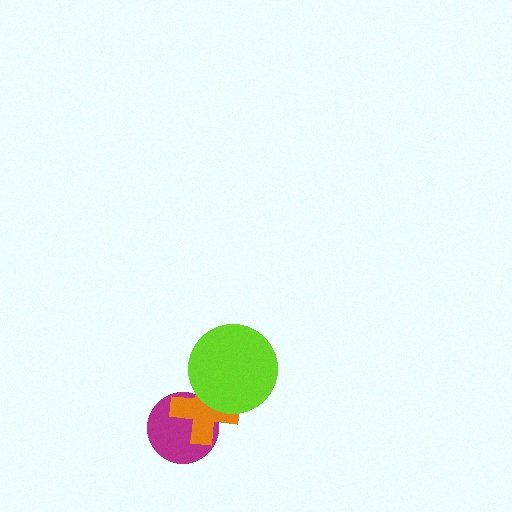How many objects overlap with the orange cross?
2 objects overlap with the orange cross.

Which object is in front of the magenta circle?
The orange cross is in front of the magenta circle.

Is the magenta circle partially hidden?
Yes, it is partially covered by another shape.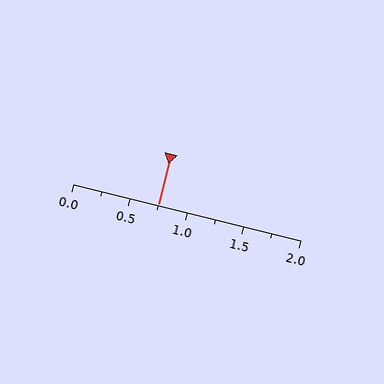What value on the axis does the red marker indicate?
The marker indicates approximately 0.75.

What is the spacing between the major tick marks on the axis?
The major ticks are spaced 0.5 apart.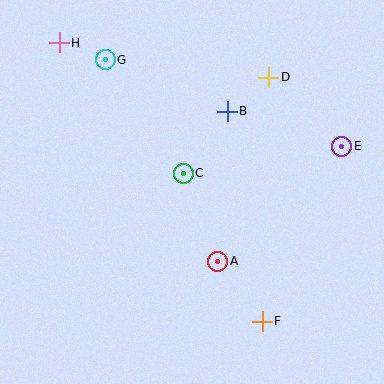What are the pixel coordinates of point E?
Point E is at (342, 146).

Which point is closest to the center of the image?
Point C at (183, 173) is closest to the center.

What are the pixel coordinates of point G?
Point G is at (105, 60).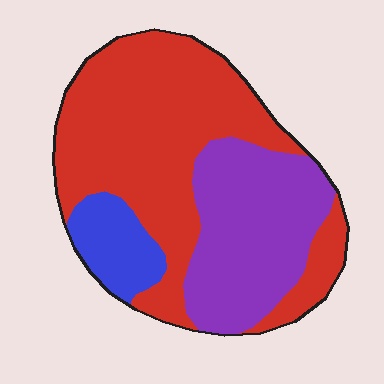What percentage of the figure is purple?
Purple covers roughly 30% of the figure.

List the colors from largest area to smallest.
From largest to smallest: red, purple, blue.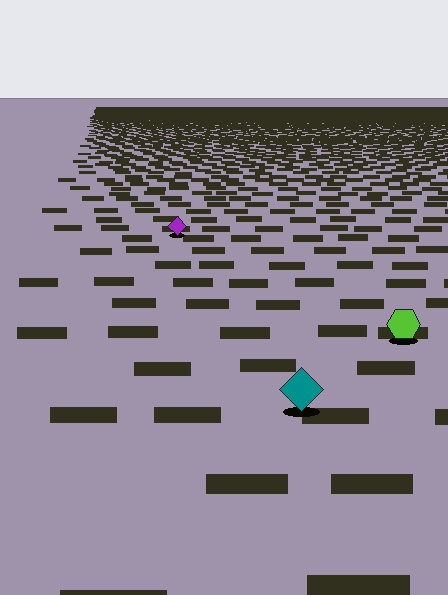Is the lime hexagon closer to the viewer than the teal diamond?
No. The teal diamond is closer — you can tell from the texture gradient: the ground texture is coarser near it.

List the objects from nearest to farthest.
From nearest to farthest: the teal diamond, the lime hexagon, the purple diamond.